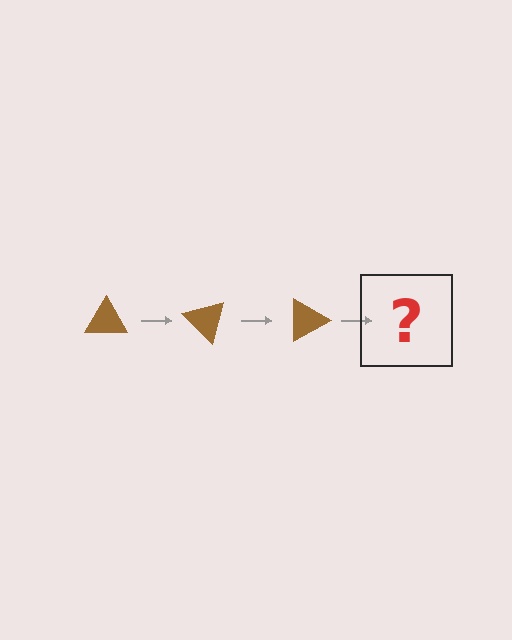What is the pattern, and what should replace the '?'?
The pattern is that the triangle rotates 45 degrees each step. The '?' should be a brown triangle rotated 135 degrees.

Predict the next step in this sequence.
The next step is a brown triangle rotated 135 degrees.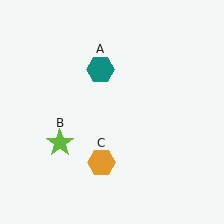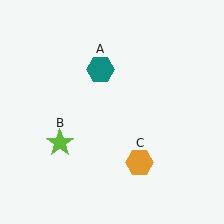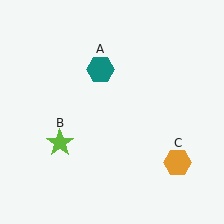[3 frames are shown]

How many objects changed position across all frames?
1 object changed position: orange hexagon (object C).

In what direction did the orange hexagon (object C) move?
The orange hexagon (object C) moved right.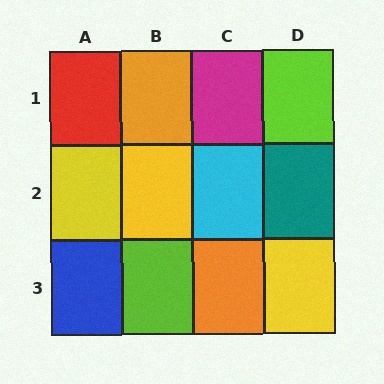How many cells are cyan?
1 cell is cyan.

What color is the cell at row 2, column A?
Yellow.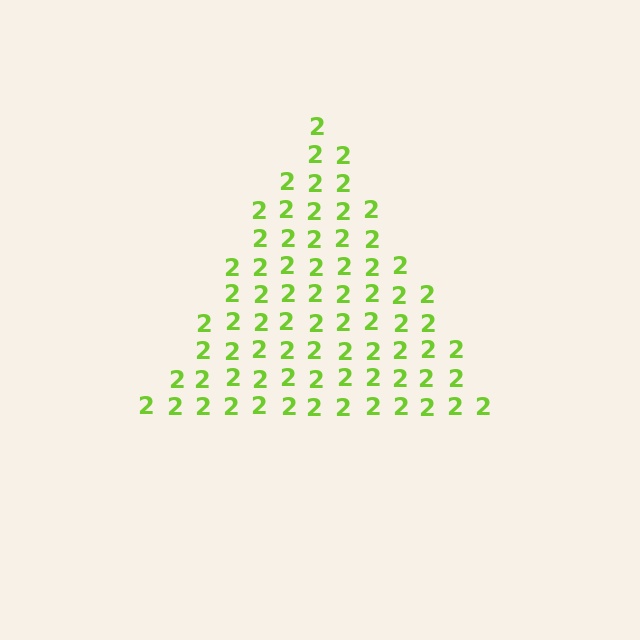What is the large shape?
The large shape is a triangle.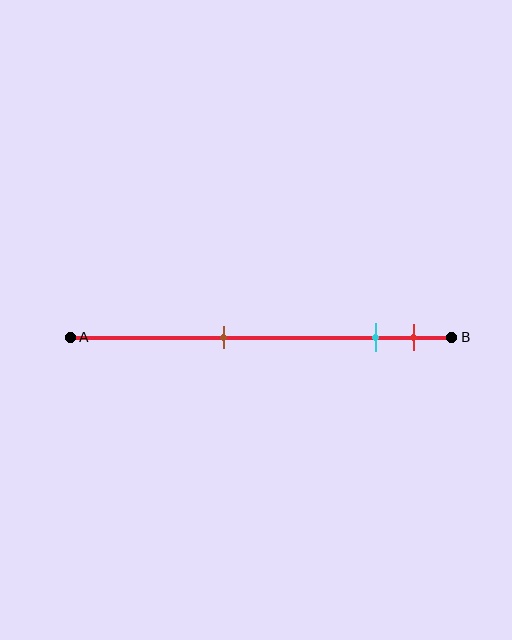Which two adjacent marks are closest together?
The cyan and red marks are the closest adjacent pair.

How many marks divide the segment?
There are 3 marks dividing the segment.